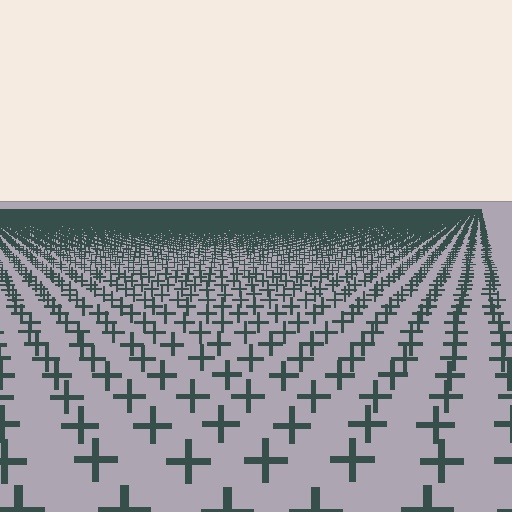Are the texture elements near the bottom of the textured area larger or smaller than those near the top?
Larger. Near the bottom, elements are closer to the viewer and appear at a bigger on-screen size.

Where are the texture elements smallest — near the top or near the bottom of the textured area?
Near the top.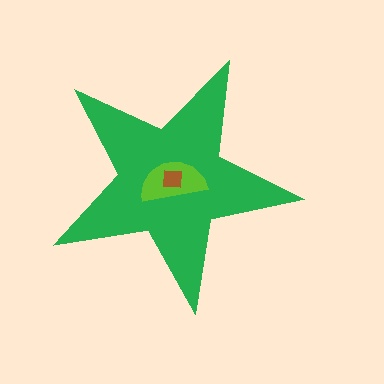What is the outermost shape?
The green star.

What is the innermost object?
The brown square.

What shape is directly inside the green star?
The lime semicircle.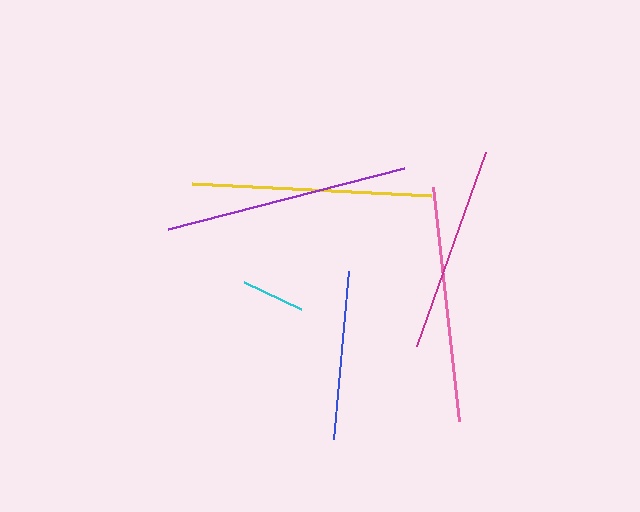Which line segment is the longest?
The purple line is the longest at approximately 243 pixels.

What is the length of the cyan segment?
The cyan segment is approximately 63 pixels long.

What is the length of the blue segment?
The blue segment is approximately 169 pixels long.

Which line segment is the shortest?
The cyan line is the shortest at approximately 63 pixels.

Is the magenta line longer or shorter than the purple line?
The purple line is longer than the magenta line.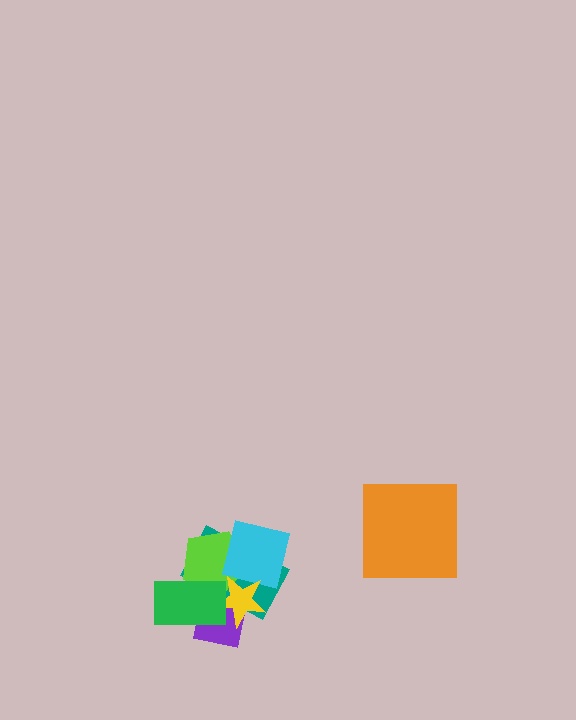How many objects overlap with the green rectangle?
4 objects overlap with the green rectangle.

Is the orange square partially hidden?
No, no other shape covers it.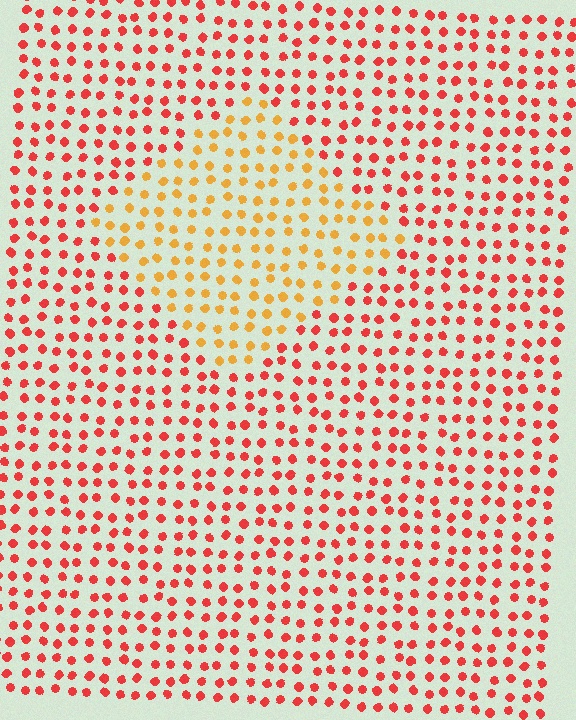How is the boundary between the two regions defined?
The boundary is defined purely by a slight shift in hue (about 39 degrees). Spacing, size, and orientation are identical on both sides.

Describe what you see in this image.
The image is filled with small red elements in a uniform arrangement. A diamond-shaped region is visible where the elements are tinted to a slightly different hue, forming a subtle color boundary.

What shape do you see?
I see a diamond.